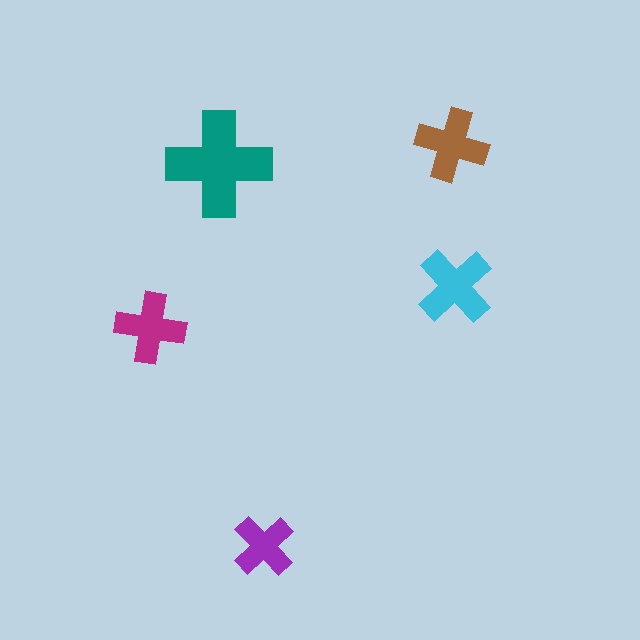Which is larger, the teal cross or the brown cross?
The teal one.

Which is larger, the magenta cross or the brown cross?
The brown one.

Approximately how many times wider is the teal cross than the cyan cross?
About 1.5 times wider.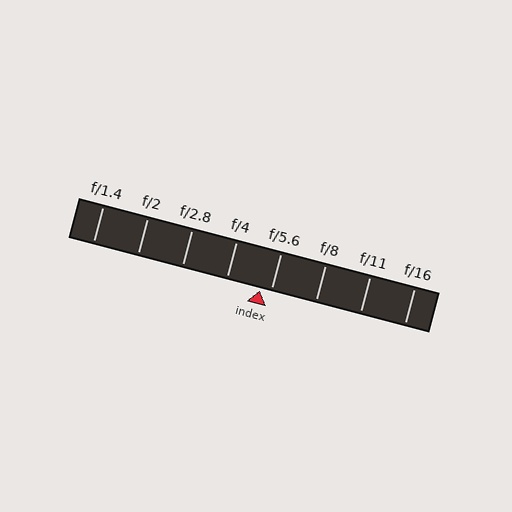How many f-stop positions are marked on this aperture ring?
There are 8 f-stop positions marked.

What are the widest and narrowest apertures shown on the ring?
The widest aperture shown is f/1.4 and the narrowest is f/16.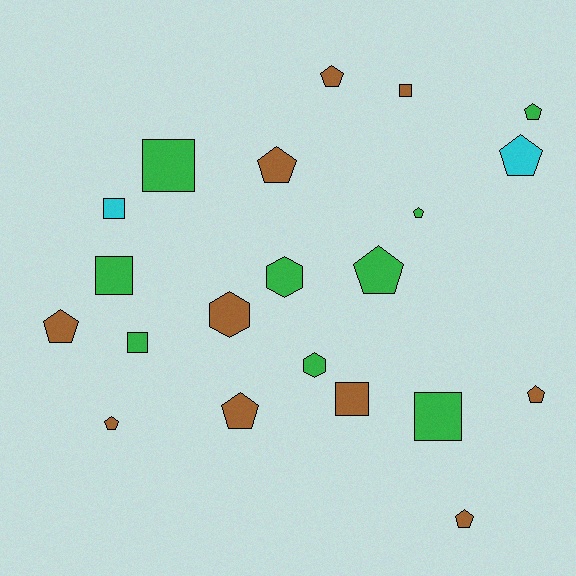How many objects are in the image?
There are 21 objects.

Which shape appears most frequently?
Pentagon, with 11 objects.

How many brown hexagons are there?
There is 1 brown hexagon.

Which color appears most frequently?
Brown, with 10 objects.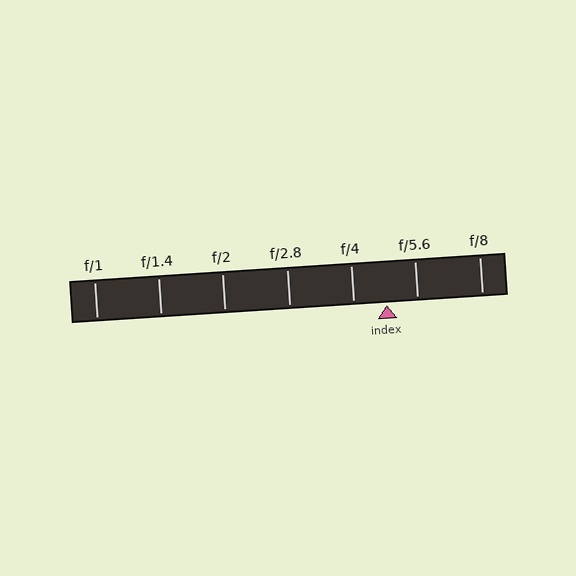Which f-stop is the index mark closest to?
The index mark is closest to f/5.6.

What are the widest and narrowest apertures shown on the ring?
The widest aperture shown is f/1 and the narrowest is f/8.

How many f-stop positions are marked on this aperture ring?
There are 7 f-stop positions marked.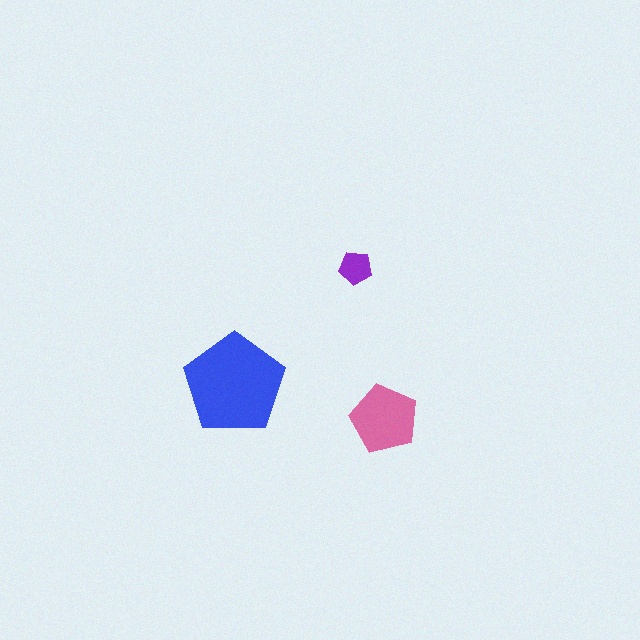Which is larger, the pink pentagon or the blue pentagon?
The blue one.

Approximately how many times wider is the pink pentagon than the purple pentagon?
About 2 times wider.